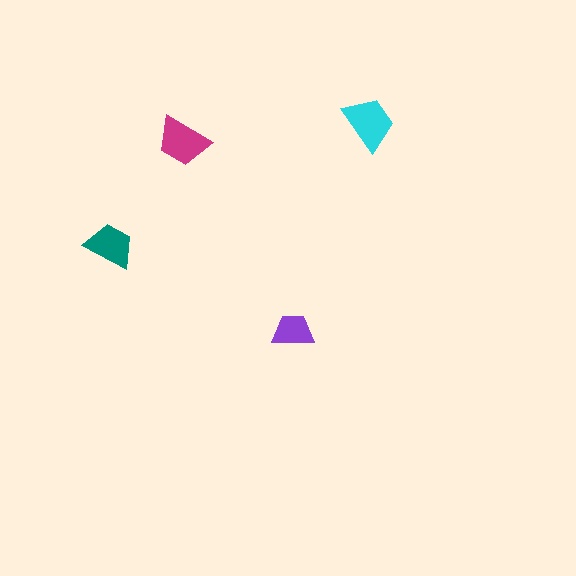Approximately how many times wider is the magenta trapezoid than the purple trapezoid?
About 1.5 times wider.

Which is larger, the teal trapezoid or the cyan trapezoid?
The cyan one.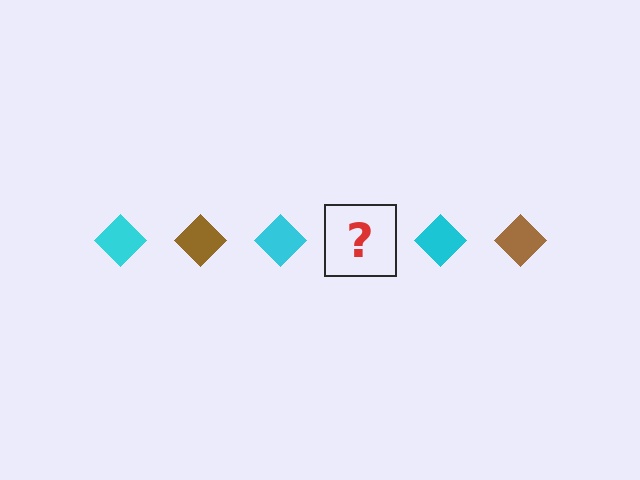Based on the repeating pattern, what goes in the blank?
The blank should be a brown diamond.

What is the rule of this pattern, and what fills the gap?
The rule is that the pattern cycles through cyan, brown diamonds. The gap should be filled with a brown diamond.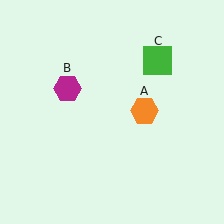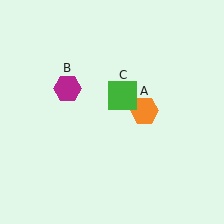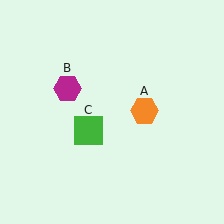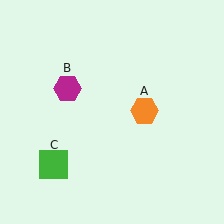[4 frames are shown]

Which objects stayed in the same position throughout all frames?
Orange hexagon (object A) and magenta hexagon (object B) remained stationary.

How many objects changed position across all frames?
1 object changed position: green square (object C).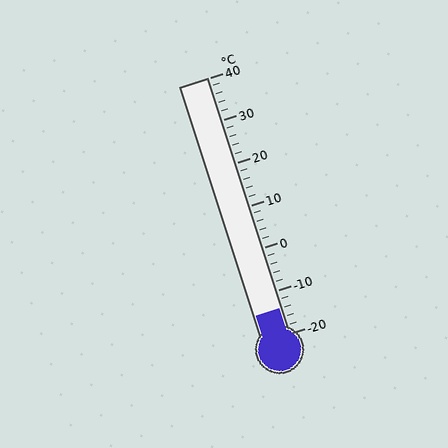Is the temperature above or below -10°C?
The temperature is below -10°C.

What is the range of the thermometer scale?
The thermometer scale ranges from -20°C to 40°C.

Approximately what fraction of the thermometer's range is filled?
The thermometer is filled to approximately 10% of its range.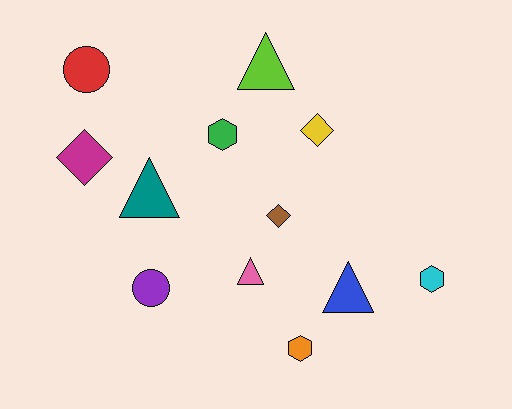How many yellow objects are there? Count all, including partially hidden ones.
There is 1 yellow object.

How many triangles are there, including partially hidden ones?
There are 4 triangles.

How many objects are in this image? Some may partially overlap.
There are 12 objects.